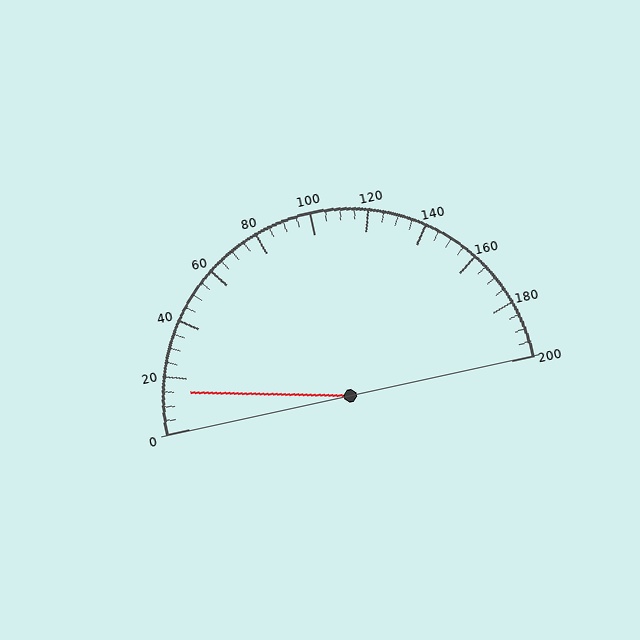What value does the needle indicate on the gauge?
The needle indicates approximately 15.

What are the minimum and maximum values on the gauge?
The gauge ranges from 0 to 200.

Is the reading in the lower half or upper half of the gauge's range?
The reading is in the lower half of the range (0 to 200).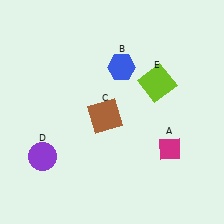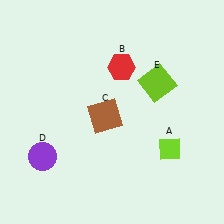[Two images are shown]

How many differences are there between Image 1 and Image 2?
There are 2 differences between the two images.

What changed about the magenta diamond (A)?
In Image 1, A is magenta. In Image 2, it changed to lime.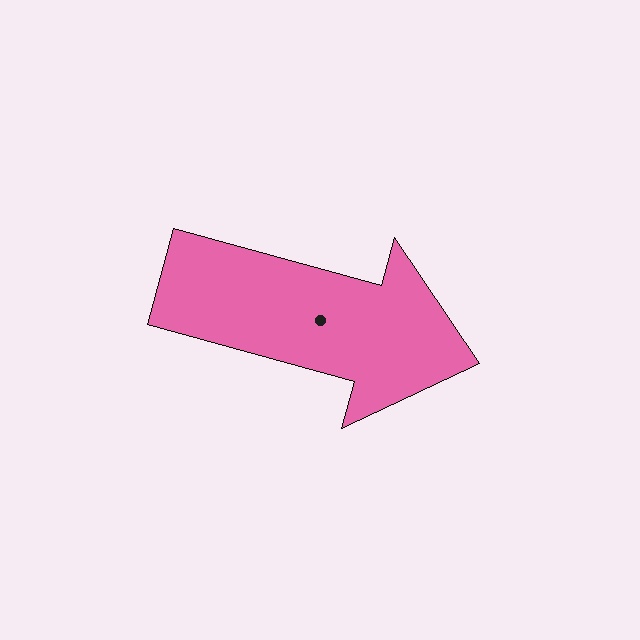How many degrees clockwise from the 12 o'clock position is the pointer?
Approximately 105 degrees.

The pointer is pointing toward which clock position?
Roughly 4 o'clock.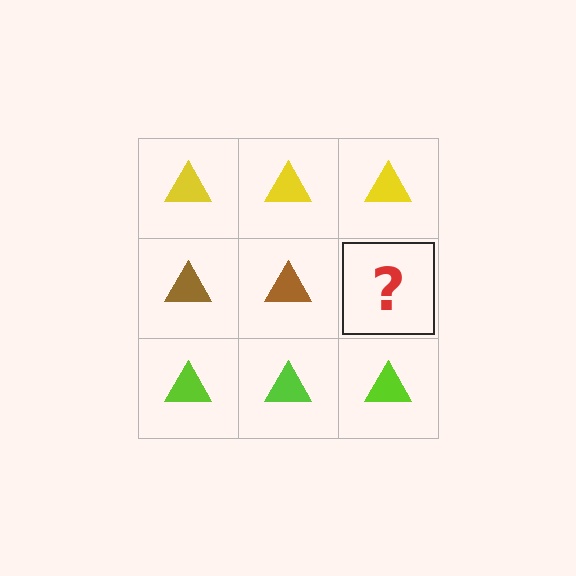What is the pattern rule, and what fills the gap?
The rule is that each row has a consistent color. The gap should be filled with a brown triangle.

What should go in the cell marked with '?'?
The missing cell should contain a brown triangle.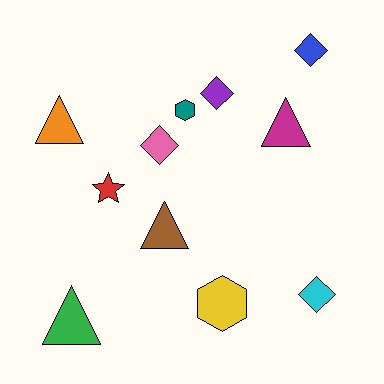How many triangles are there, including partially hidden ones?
There are 4 triangles.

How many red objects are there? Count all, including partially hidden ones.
There is 1 red object.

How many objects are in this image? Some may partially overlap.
There are 11 objects.